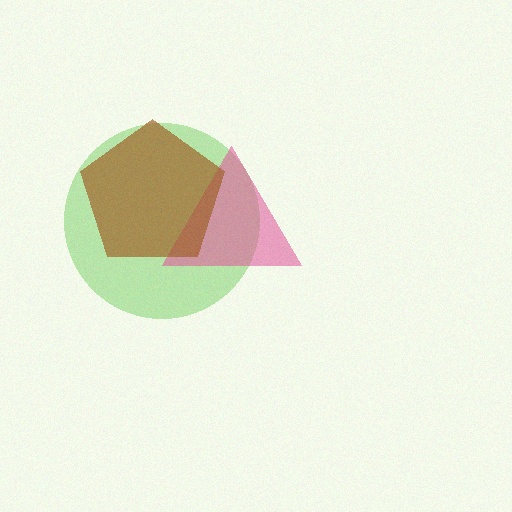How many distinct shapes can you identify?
There are 3 distinct shapes: a lime circle, a pink triangle, a brown pentagon.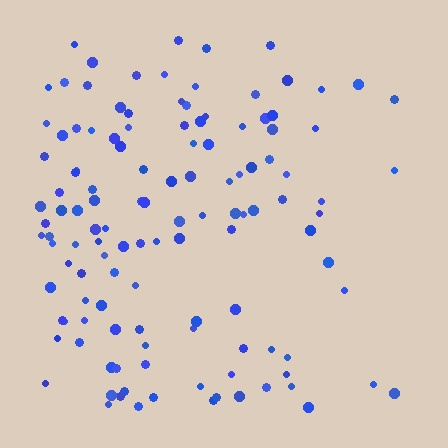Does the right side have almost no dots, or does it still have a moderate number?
Still a moderate number, just noticeably fewer than the left.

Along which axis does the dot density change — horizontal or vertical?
Horizontal.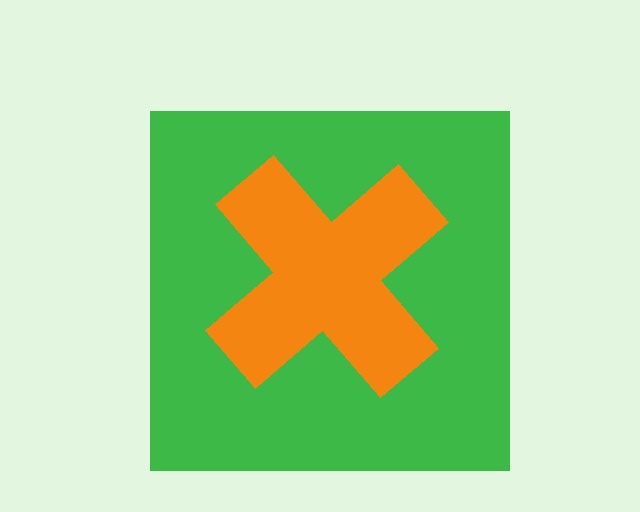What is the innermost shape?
The orange cross.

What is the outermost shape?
The green square.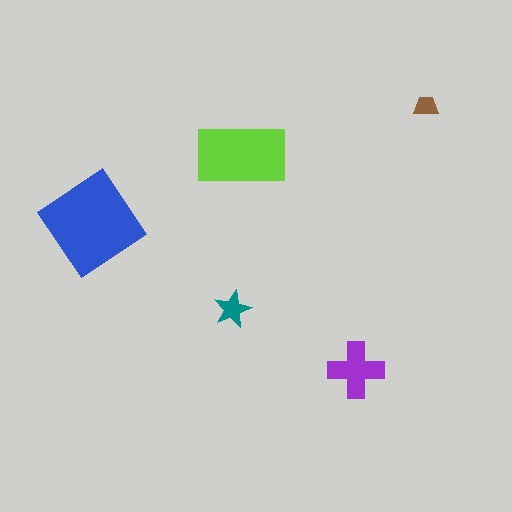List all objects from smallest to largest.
The brown trapezoid, the teal star, the purple cross, the lime rectangle, the blue diamond.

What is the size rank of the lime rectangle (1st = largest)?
2nd.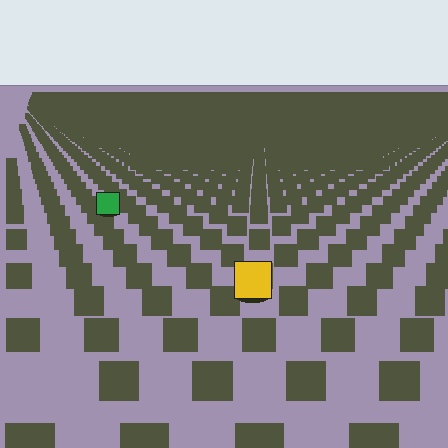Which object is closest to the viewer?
The yellow square is closest. The texture marks near it are larger and more spread out.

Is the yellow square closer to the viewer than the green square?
Yes. The yellow square is closer — you can tell from the texture gradient: the ground texture is coarser near it.